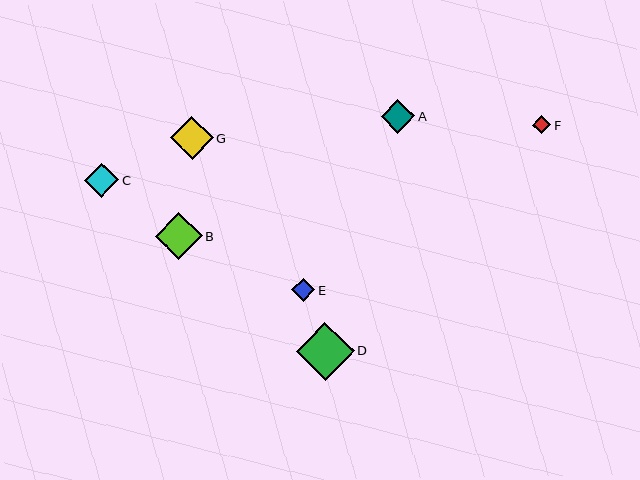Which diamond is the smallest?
Diamond F is the smallest with a size of approximately 19 pixels.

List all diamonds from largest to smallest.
From largest to smallest: D, B, G, C, A, E, F.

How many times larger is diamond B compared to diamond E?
Diamond B is approximately 2.0 times the size of diamond E.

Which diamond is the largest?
Diamond D is the largest with a size of approximately 58 pixels.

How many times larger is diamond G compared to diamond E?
Diamond G is approximately 1.9 times the size of diamond E.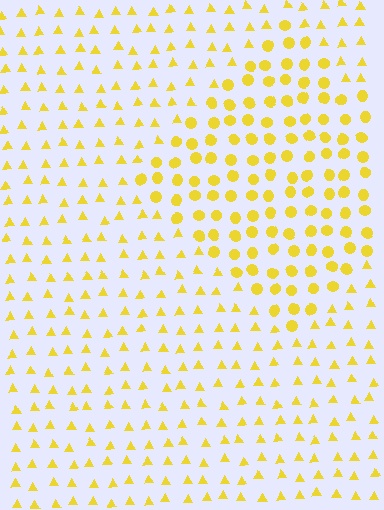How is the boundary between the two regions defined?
The boundary is defined by a change in element shape: circles inside vs. triangles outside. All elements share the same color and spacing.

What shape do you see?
I see a diamond.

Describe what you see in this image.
The image is filled with small yellow elements arranged in a uniform grid. A diamond-shaped region contains circles, while the surrounding area contains triangles. The boundary is defined purely by the change in element shape.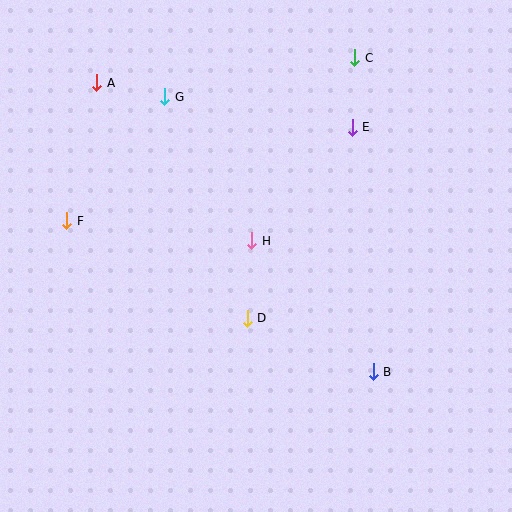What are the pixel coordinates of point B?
Point B is at (373, 372).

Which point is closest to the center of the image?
Point H at (252, 241) is closest to the center.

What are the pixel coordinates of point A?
Point A is at (97, 83).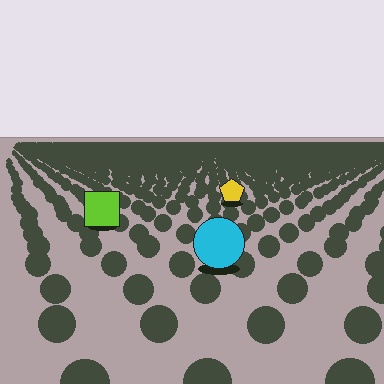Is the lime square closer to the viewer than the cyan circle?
No. The cyan circle is closer — you can tell from the texture gradient: the ground texture is coarser near it.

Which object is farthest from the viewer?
The yellow pentagon is farthest from the viewer. It appears smaller and the ground texture around it is denser.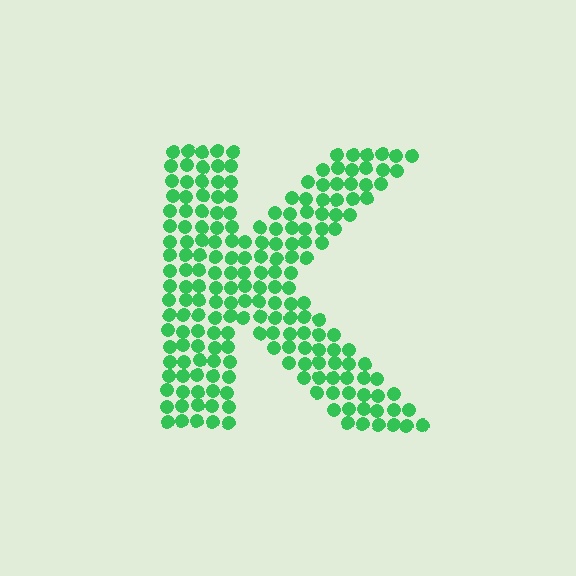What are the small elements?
The small elements are circles.